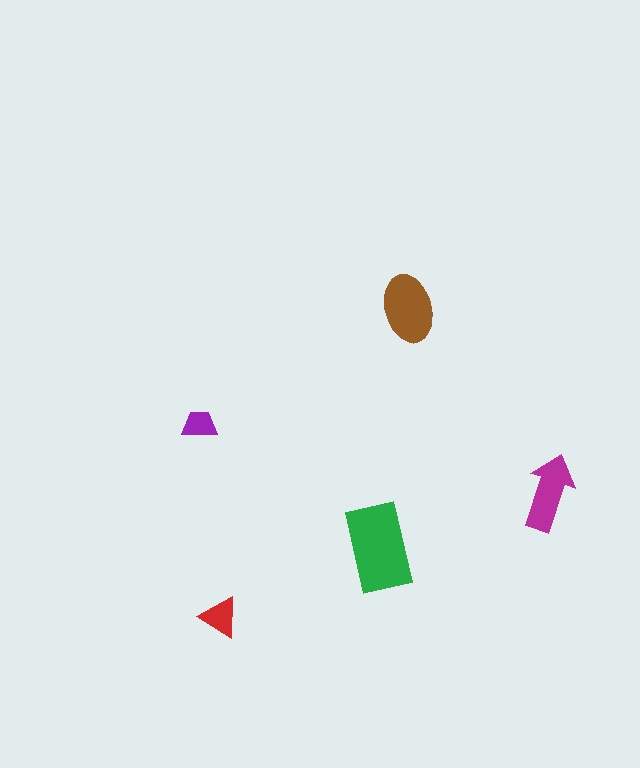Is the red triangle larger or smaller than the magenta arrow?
Smaller.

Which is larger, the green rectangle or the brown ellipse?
The green rectangle.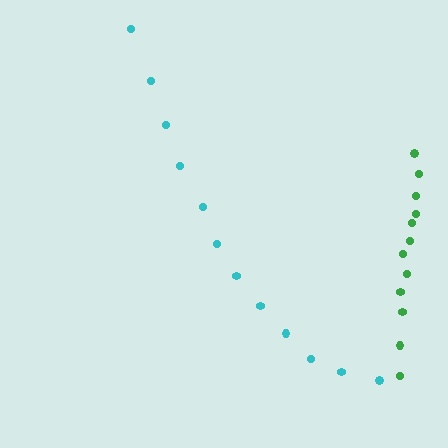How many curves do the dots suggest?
There are 2 distinct paths.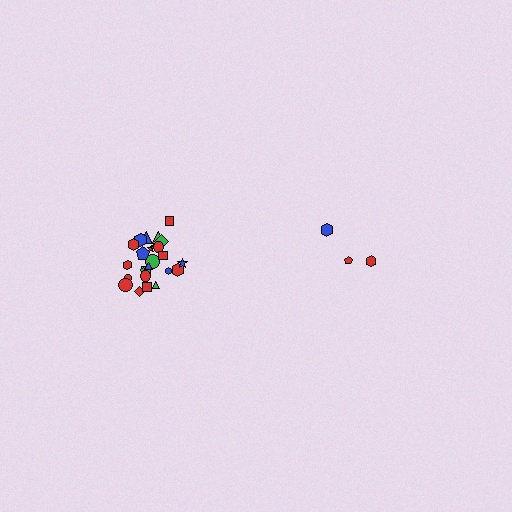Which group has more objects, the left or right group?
The left group.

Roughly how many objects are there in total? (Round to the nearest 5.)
Roughly 30 objects in total.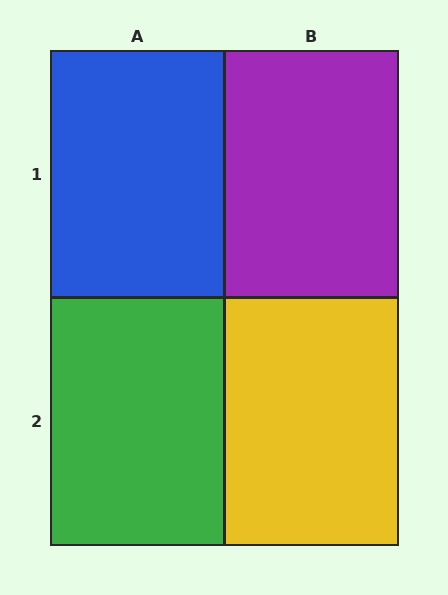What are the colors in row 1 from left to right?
Blue, purple.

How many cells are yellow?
1 cell is yellow.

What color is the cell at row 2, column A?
Green.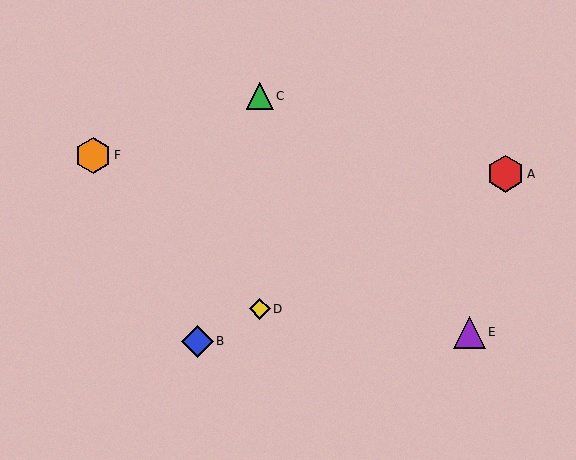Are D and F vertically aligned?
No, D is at x≈260 and F is at x≈93.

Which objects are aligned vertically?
Objects C, D are aligned vertically.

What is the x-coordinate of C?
Object C is at x≈260.